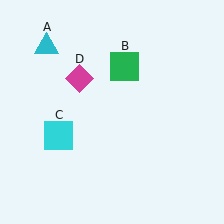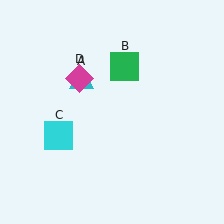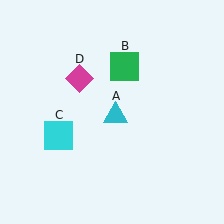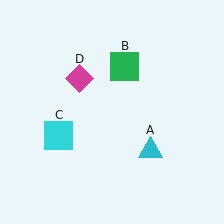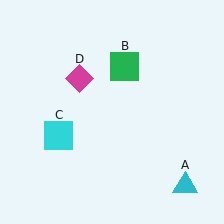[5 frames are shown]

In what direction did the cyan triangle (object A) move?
The cyan triangle (object A) moved down and to the right.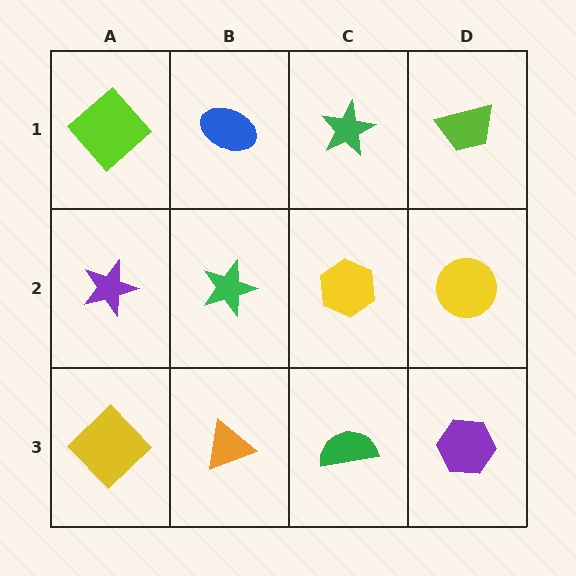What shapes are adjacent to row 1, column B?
A green star (row 2, column B), a lime diamond (row 1, column A), a green star (row 1, column C).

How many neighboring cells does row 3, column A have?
2.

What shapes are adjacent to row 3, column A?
A purple star (row 2, column A), an orange triangle (row 3, column B).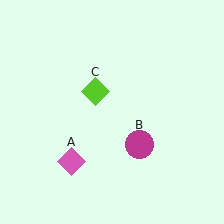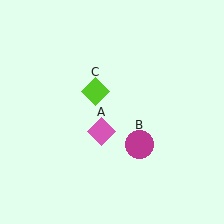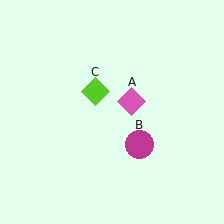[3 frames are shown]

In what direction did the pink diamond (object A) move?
The pink diamond (object A) moved up and to the right.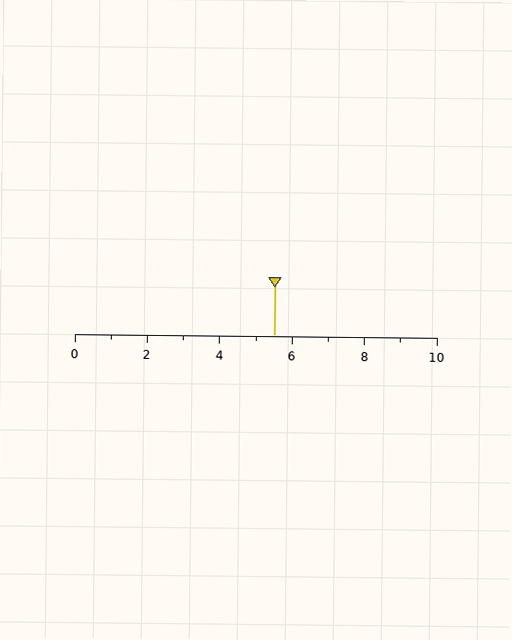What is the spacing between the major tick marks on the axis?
The major ticks are spaced 2 apart.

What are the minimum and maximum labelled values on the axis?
The axis runs from 0 to 10.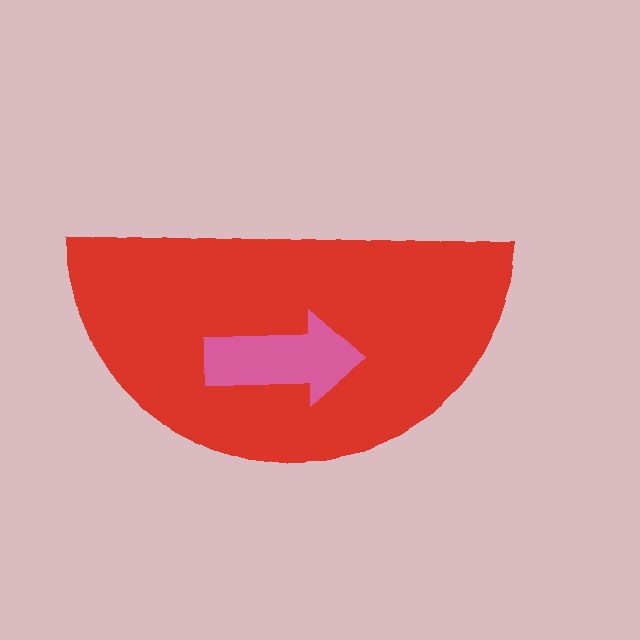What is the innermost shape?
The pink arrow.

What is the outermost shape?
The red semicircle.